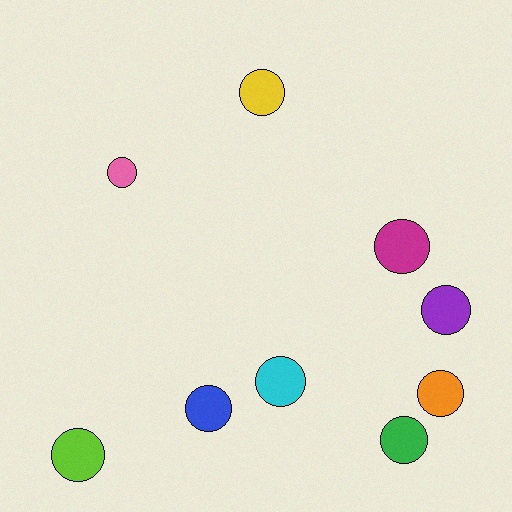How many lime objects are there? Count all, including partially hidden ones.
There is 1 lime object.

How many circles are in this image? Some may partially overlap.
There are 9 circles.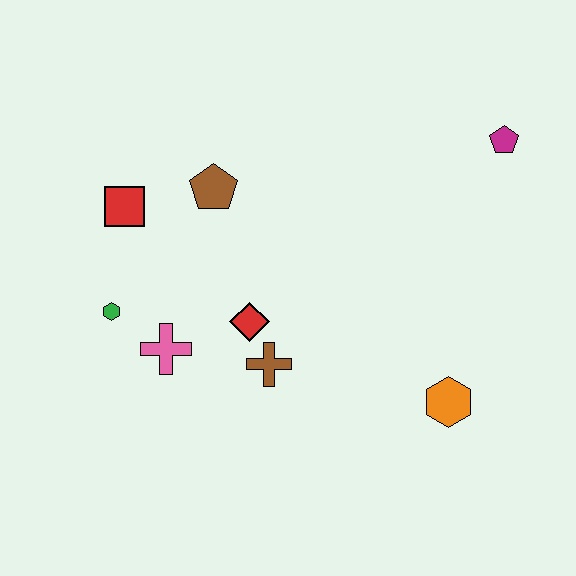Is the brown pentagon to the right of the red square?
Yes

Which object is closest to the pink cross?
The green hexagon is closest to the pink cross.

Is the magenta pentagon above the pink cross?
Yes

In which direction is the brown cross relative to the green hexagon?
The brown cross is to the right of the green hexagon.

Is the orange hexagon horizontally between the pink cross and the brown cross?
No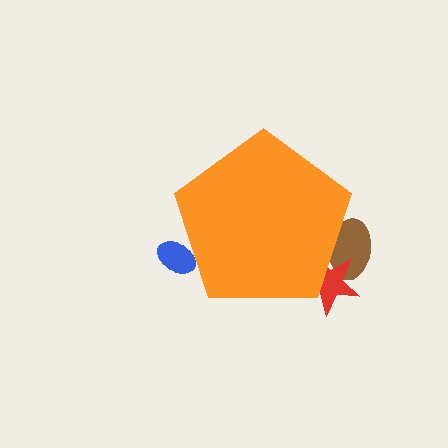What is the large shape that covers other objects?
An orange pentagon.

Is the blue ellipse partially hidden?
Yes, the blue ellipse is partially hidden behind the orange pentagon.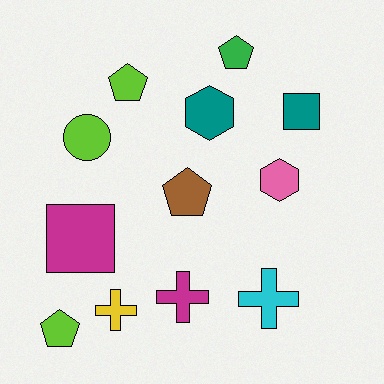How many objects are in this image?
There are 12 objects.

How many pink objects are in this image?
There is 1 pink object.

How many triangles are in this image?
There are no triangles.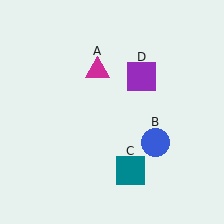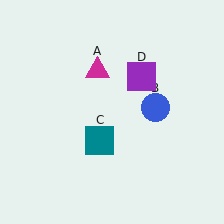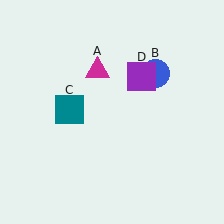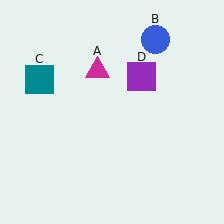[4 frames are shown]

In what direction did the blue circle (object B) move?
The blue circle (object B) moved up.